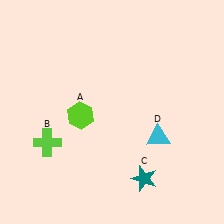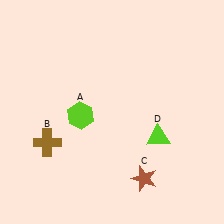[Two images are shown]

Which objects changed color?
B changed from lime to brown. C changed from teal to brown. D changed from cyan to lime.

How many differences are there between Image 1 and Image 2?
There are 3 differences between the two images.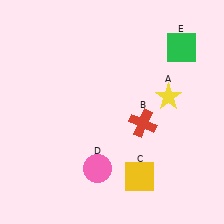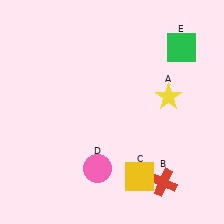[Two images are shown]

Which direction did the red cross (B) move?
The red cross (B) moved down.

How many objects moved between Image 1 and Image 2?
1 object moved between the two images.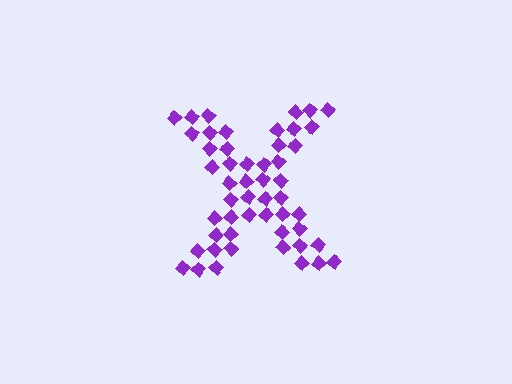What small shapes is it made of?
It is made of small diamonds.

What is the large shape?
The large shape is the letter X.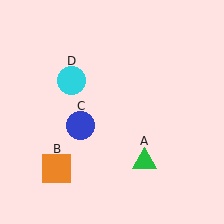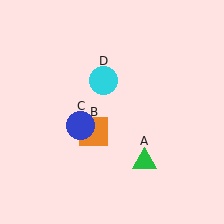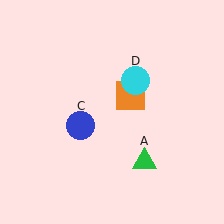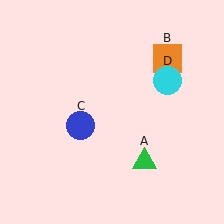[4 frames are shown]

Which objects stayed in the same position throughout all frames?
Green triangle (object A) and blue circle (object C) remained stationary.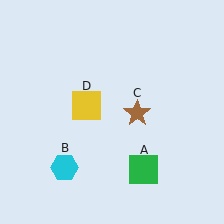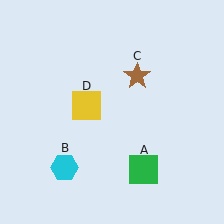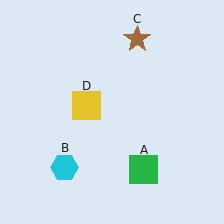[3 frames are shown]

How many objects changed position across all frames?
1 object changed position: brown star (object C).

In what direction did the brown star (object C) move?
The brown star (object C) moved up.